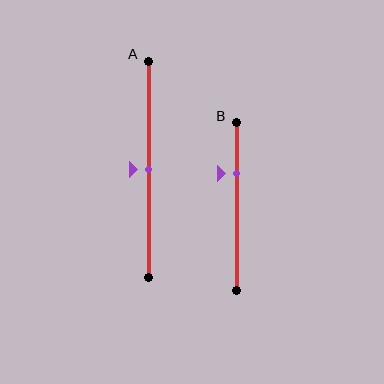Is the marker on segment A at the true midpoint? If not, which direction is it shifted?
Yes, the marker on segment A is at the true midpoint.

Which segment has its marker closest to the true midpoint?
Segment A has its marker closest to the true midpoint.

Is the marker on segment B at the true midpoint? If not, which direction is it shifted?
No, the marker on segment B is shifted upward by about 20% of the segment length.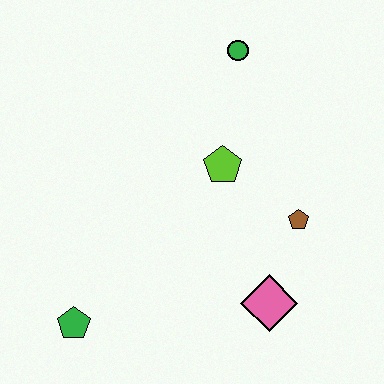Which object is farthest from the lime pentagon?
The green pentagon is farthest from the lime pentagon.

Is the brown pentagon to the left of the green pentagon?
No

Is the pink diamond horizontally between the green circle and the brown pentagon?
Yes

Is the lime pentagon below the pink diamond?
No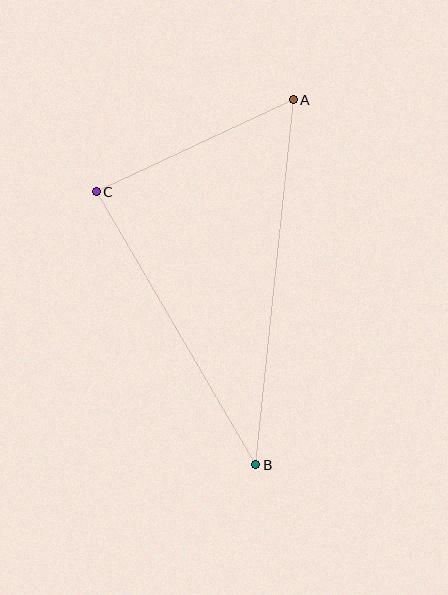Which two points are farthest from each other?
Points A and B are farthest from each other.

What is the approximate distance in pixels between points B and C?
The distance between B and C is approximately 316 pixels.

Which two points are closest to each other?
Points A and C are closest to each other.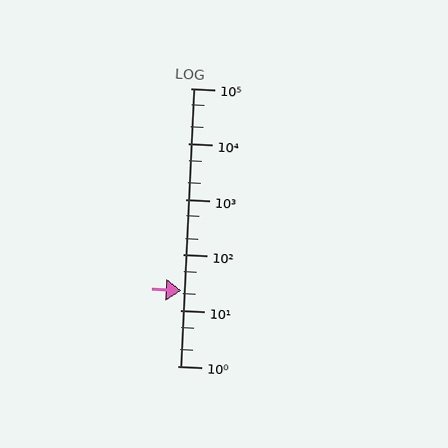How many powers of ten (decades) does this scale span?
The scale spans 5 decades, from 1 to 100000.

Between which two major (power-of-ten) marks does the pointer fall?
The pointer is between 10 and 100.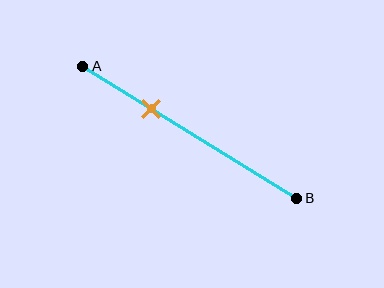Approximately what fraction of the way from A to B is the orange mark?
The orange mark is approximately 30% of the way from A to B.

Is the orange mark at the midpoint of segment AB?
No, the mark is at about 30% from A, not at the 50% midpoint.